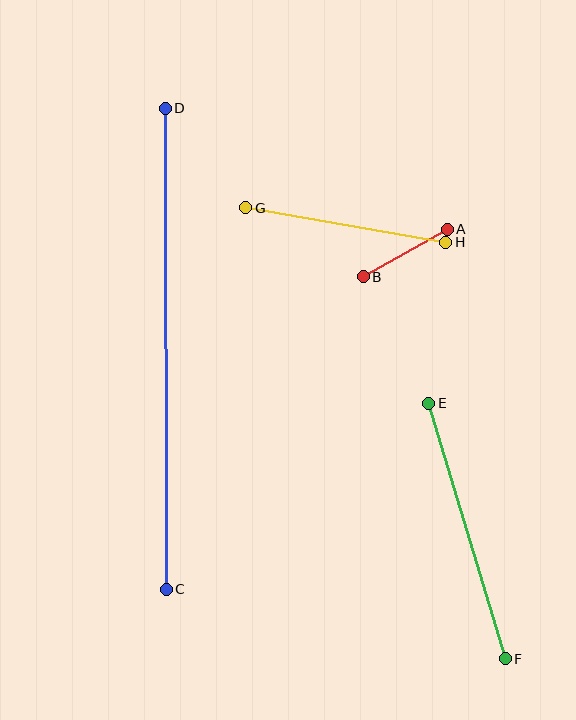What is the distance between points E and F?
The distance is approximately 266 pixels.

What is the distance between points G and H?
The distance is approximately 203 pixels.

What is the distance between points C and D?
The distance is approximately 481 pixels.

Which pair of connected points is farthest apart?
Points C and D are farthest apart.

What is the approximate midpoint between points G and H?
The midpoint is at approximately (346, 225) pixels.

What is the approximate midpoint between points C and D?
The midpoint is at approximately (166, 349) pixels.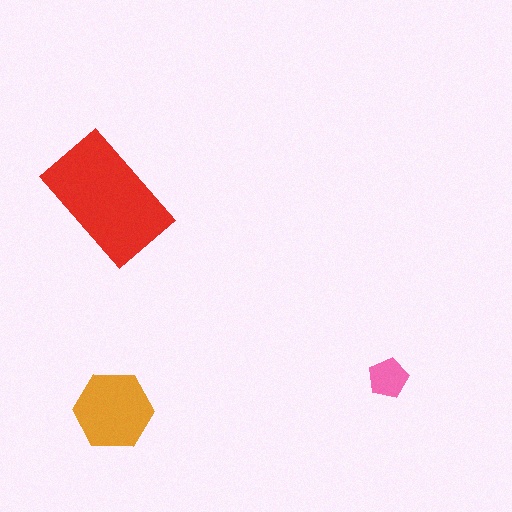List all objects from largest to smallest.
The red rectangle, the orange hexagon, the pink pentagon.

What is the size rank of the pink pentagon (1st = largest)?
3rd.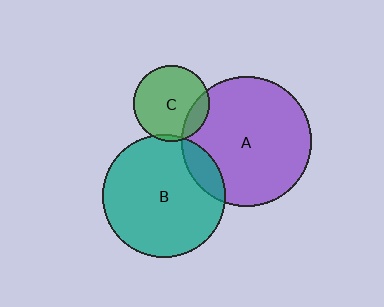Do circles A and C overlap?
Yes.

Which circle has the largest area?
Circle A (purple).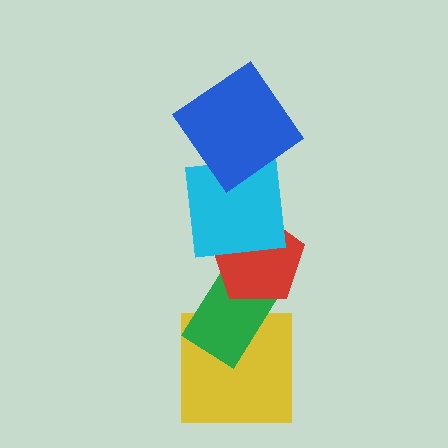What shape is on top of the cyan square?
The blue diamond is on top of the cyan square.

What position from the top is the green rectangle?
The green rectangle is 4th from the top.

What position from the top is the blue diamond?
The blue diamond is 1st from the top.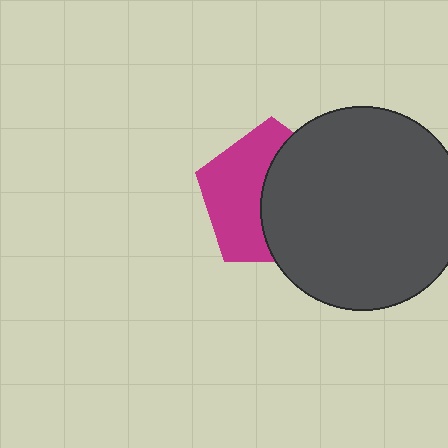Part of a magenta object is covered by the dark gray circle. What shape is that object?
It is a pentagon.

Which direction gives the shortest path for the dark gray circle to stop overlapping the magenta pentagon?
Moving right gives the shortest separation.